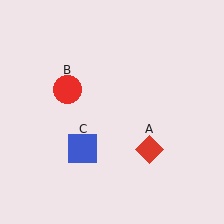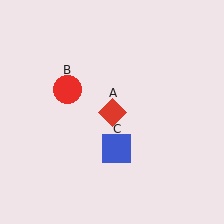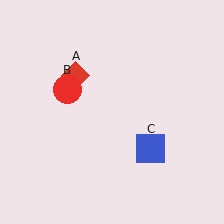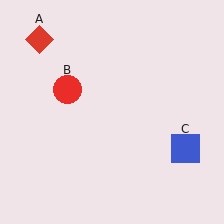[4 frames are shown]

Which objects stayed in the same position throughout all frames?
Red circle (object B) remained stationary.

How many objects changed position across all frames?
2 objects changed position: red diamond (object A), blue square (object C).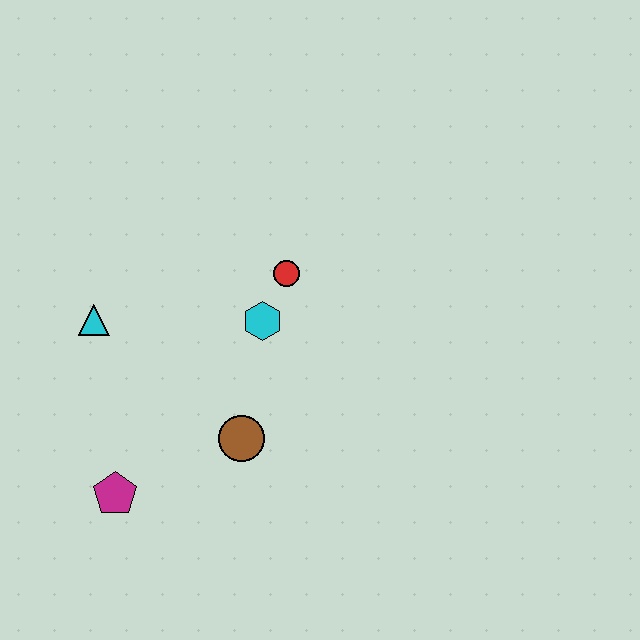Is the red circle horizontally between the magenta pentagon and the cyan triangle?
No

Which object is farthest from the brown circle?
The cyan triangle is farthest from the brown circle.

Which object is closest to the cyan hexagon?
The red circle is closest to the cyan hexagon.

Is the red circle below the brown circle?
No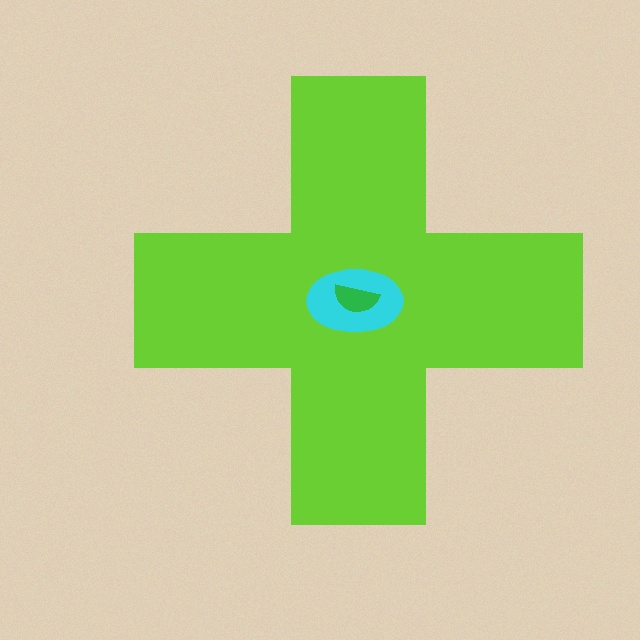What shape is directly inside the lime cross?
The cyan ellipse.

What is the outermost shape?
The lime cross.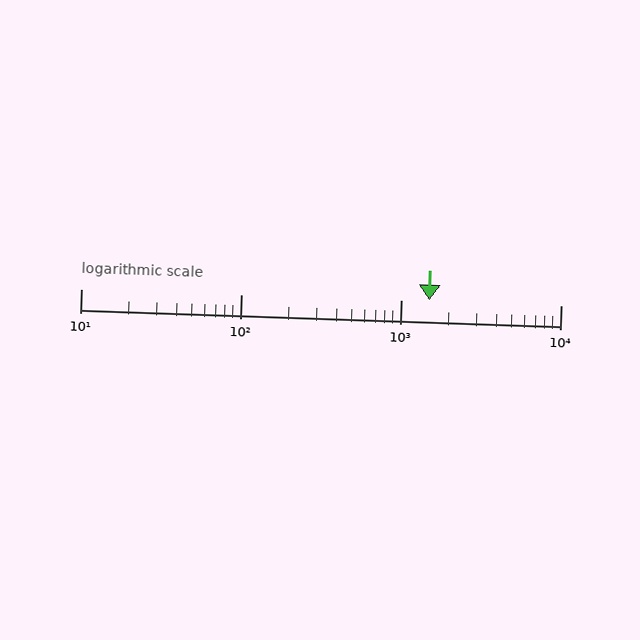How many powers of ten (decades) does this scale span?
The scale spans 3 decades, from 10 to 10000.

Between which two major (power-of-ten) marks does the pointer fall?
The pointer is between 1000 and 10000.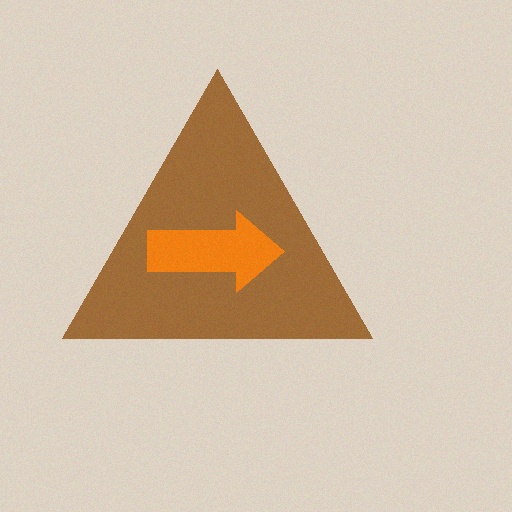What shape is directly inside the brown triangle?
The orange arrow.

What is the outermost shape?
The brown triangle.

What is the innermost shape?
The orange arrow.